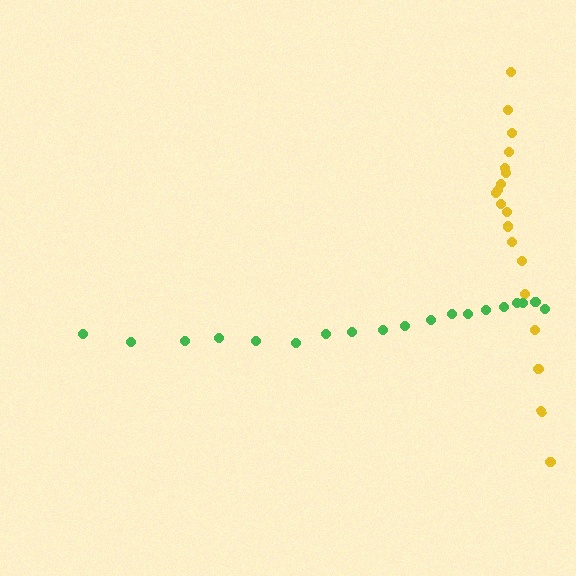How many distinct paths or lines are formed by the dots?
There are 2 distinct paths.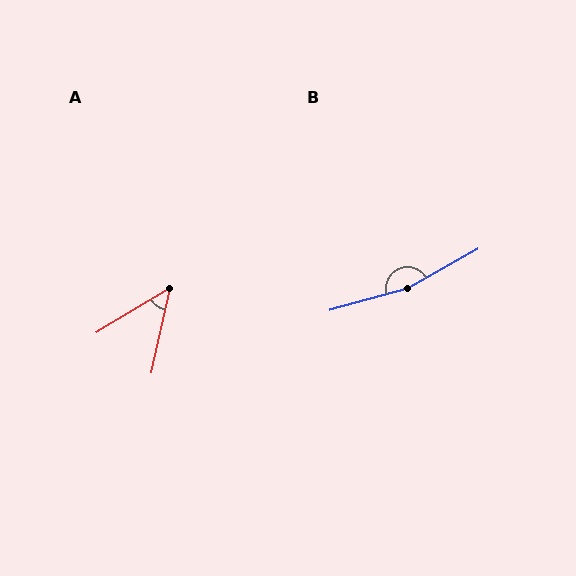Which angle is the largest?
B, at approximately 166 degrees.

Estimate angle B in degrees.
Approximately 166 degrees.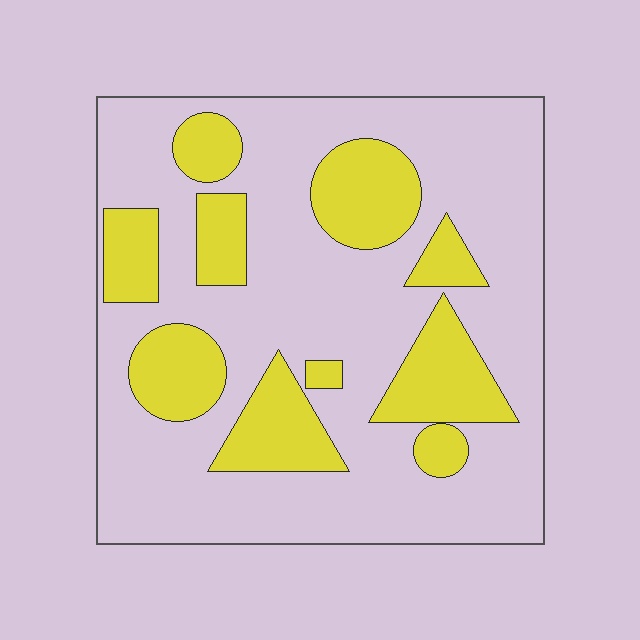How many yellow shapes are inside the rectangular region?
10.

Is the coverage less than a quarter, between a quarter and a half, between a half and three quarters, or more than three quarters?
Between a quarter and a half.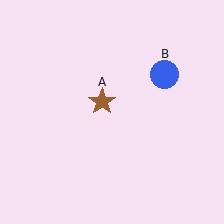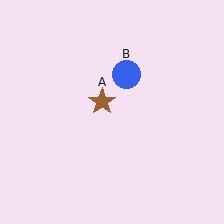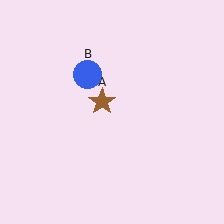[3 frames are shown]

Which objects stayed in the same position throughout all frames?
Brown star (object A) remained stationary.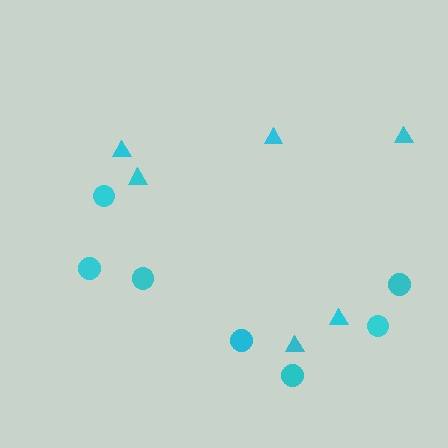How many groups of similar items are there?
There are 2 groups: one group of triangles (6) and one group of circles (7).